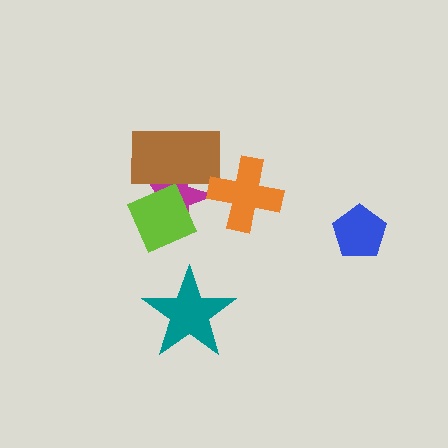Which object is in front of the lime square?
The brown rectangle is in front of the lime square.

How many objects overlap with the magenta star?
3 objects overlap with the magenta star.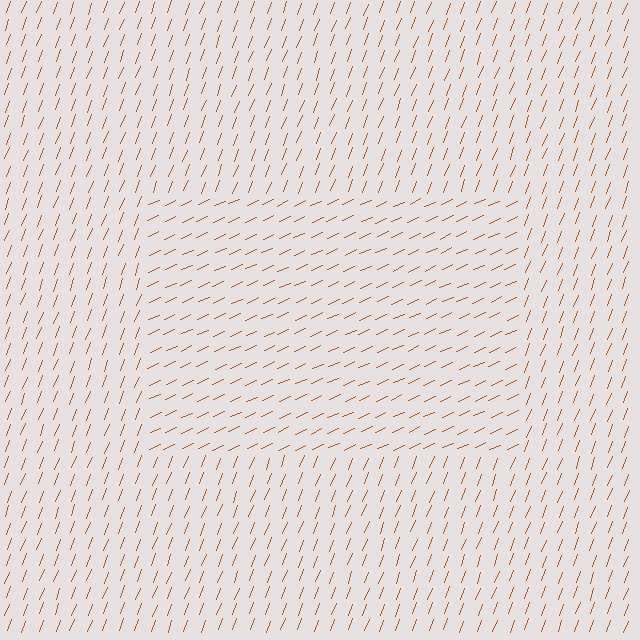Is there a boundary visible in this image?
Yes, there is a texture boundary formed by a change in line orientation.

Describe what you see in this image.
The image is filled with small brown line segments. A rectangle region in the image has lines oriented differently from the surrounding lines, creating a visible texture boundary.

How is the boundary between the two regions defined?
The boundary is defined purely by a change in line orientation (approximately 45 degrees difference). All lines are the same color and thickness.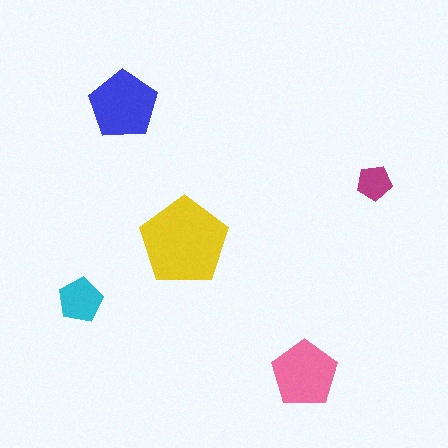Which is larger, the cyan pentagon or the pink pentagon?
The pink one.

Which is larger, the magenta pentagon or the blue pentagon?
The blue one.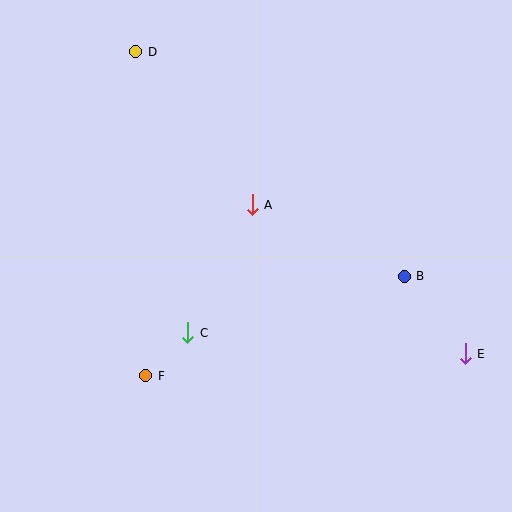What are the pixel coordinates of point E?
Point E is at (465, 354).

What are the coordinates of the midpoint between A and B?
The midpoint between A and B is at (328, 241).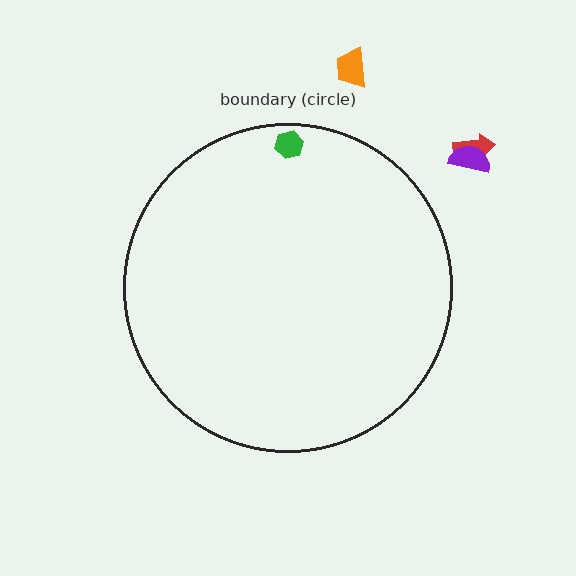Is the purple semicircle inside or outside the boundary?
Outside.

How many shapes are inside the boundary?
1 inside, 3 outside.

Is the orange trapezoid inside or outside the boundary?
Outside.